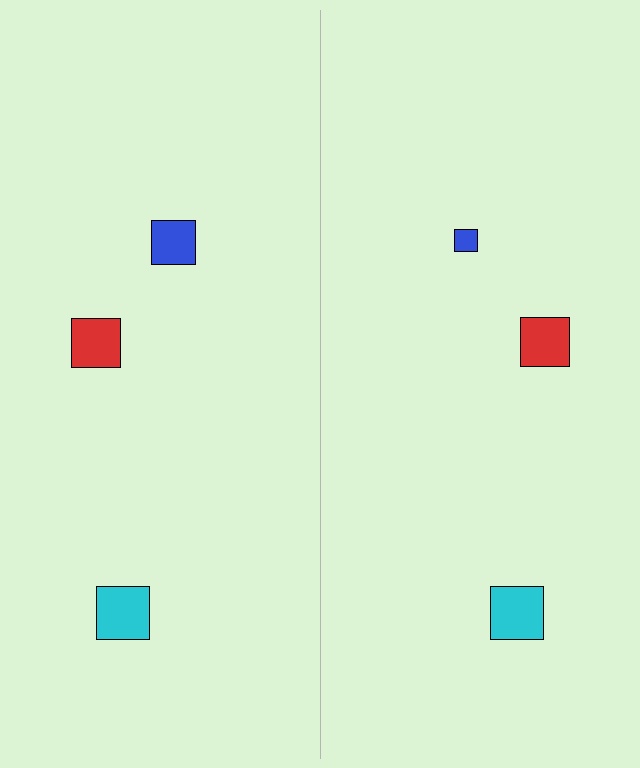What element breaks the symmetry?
The blue square on the right side has a different size than its mirror counterpart.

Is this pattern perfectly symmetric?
No, the pattern is not perfectly symmetric. The blue square on the right side has a different size than its mirror counterpart.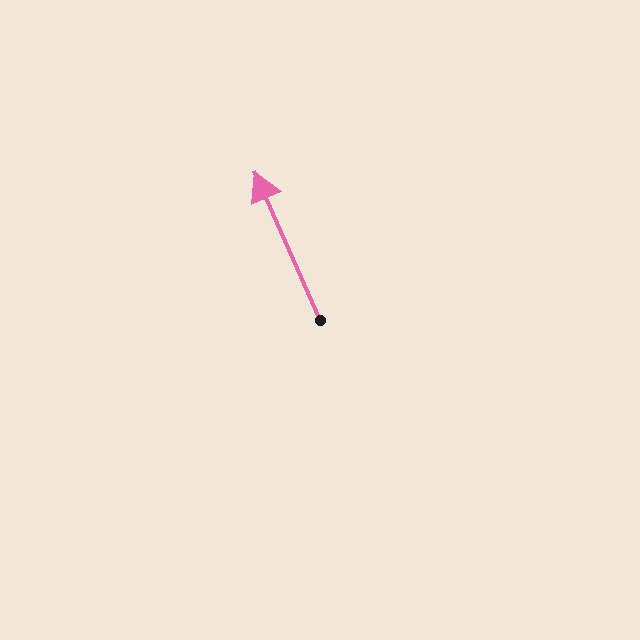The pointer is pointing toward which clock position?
Roughly 11 o'clock.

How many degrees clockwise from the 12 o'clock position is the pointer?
Approximately 336 degrees.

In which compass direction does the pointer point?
Northwest.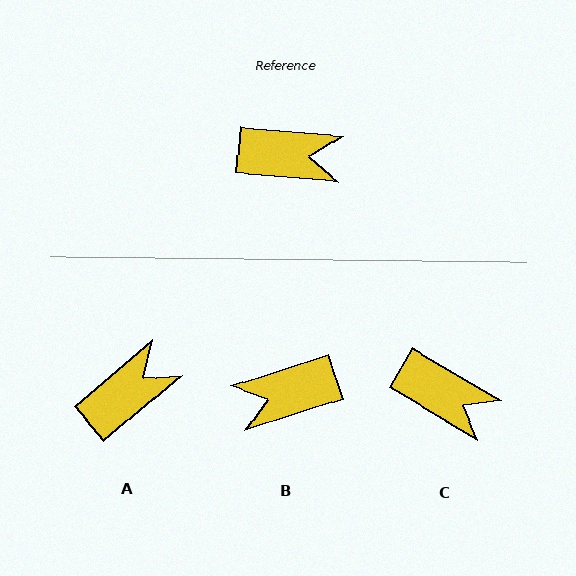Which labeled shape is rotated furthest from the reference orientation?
B, about 157 degrees away.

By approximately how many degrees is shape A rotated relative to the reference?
Approximately 45 degrees counter-clockwise.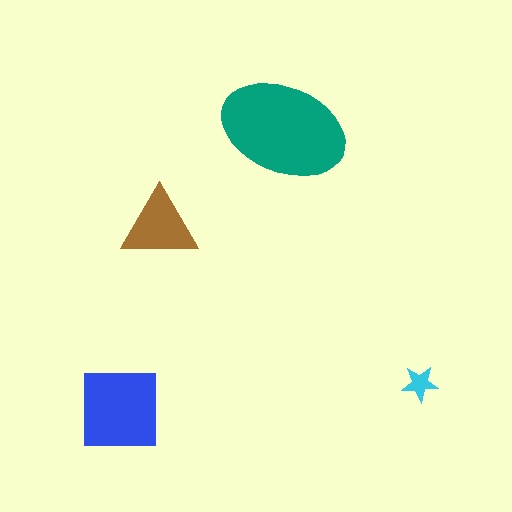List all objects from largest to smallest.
The teal ellipse, the blue square, the brown triangle, the cyan star.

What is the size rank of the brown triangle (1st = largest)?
3rd.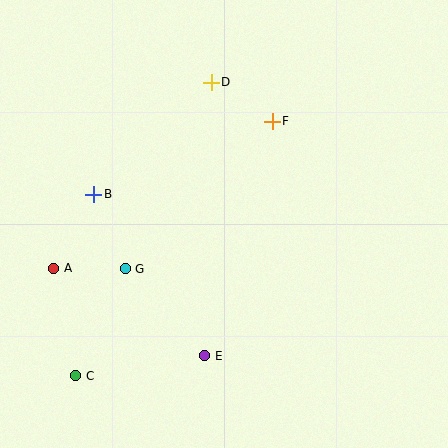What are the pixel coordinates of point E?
Point E is at (205, 356).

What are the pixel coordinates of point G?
Point G is at (125, 269).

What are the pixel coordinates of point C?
Point C is at (76, 376).